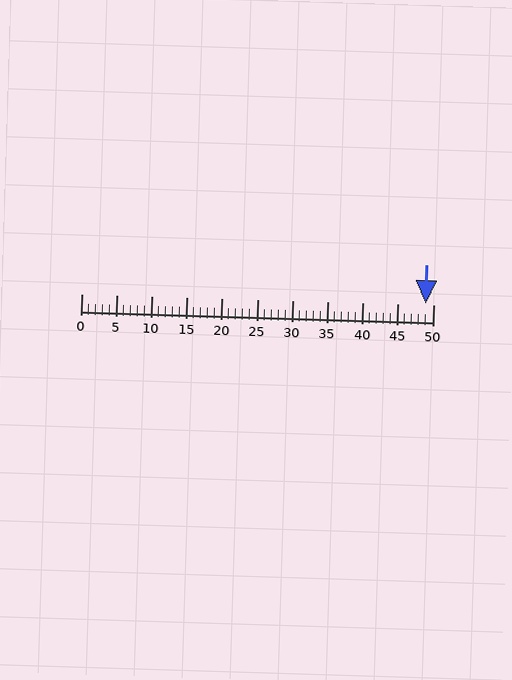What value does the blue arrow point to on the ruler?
The blue arrow points to approximately 49.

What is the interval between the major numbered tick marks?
The major tick marks are spaced 5 units apart.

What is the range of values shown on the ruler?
The ruler shows values from 0 to 50.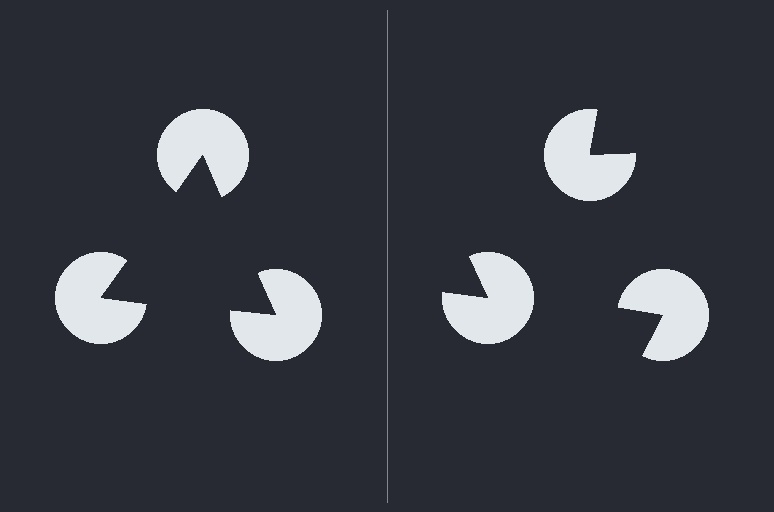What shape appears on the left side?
An illusory triangle.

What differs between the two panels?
The pac-man discs are positioned identically on both sides; only the wedge orientations differ. On the left they align to a triangle; on the right they are misaligned.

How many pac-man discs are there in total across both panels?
6 — 3 on each side.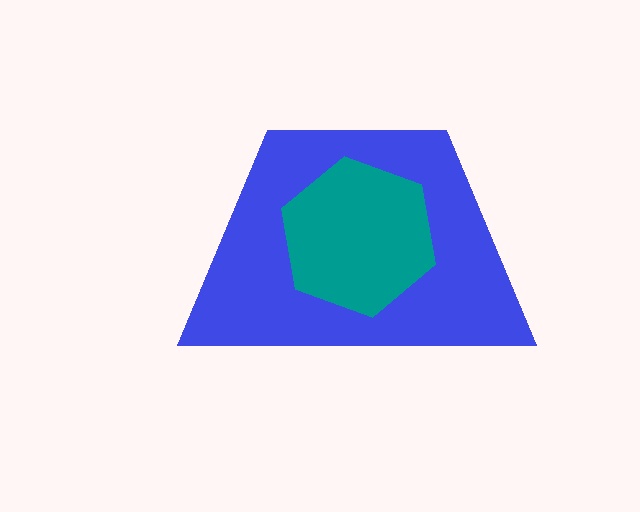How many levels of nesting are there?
2.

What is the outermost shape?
The blue trapezoid.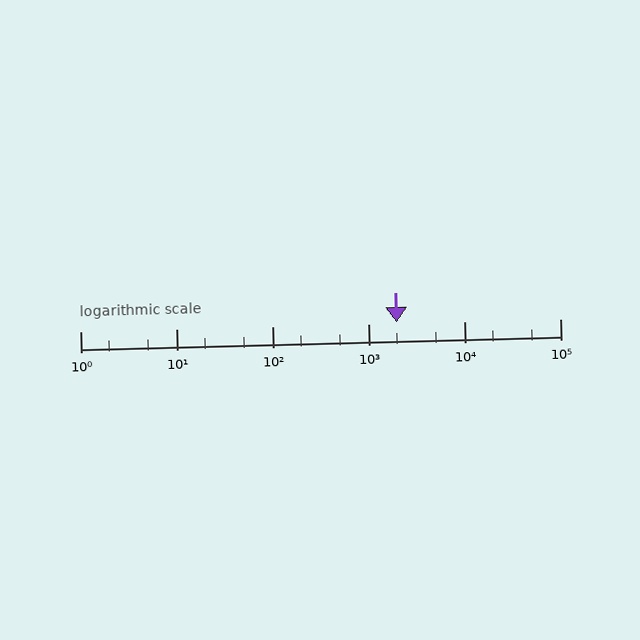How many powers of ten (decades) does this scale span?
The scale spans 5 decades, from 1 to 100000.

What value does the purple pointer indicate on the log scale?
The pointer indicates approximately 2000.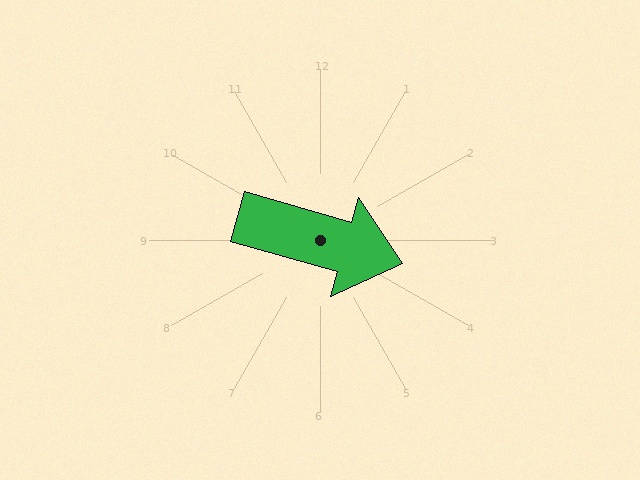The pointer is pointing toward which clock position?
Roughly 4 o'clock.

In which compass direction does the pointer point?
East.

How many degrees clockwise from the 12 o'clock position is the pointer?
Approximately 106 degrees.